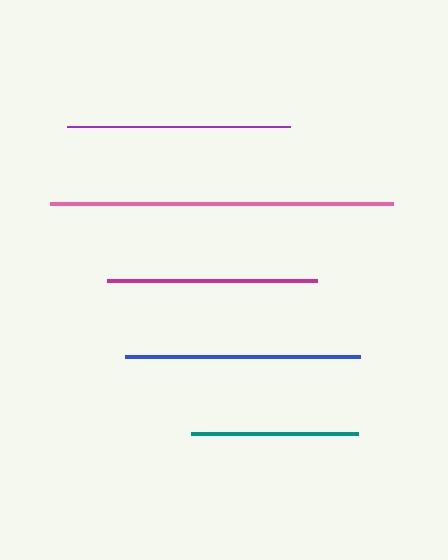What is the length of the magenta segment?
The magenta segment is approximately 210 pixels long.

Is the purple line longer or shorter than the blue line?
The blue line is longer than the purple line.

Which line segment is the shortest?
The teal line is the shortest at approximately 167 pixels.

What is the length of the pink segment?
The pink segment is approximately 343 pixels long.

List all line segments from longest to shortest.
From longest to shortest: pink, blue, purple, magenta, teal.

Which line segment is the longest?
The pink line is the longest at approximately 343 pixels.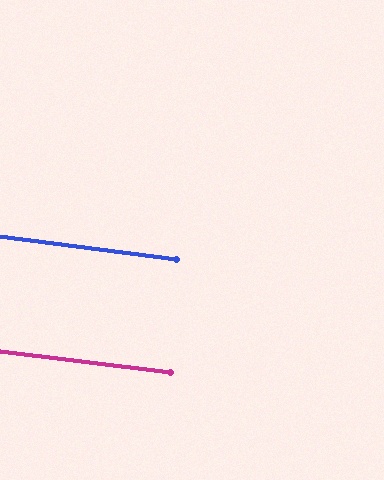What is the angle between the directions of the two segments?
Approximately 0 degrees.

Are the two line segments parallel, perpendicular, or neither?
Parallel — their directions differ by only 0.2°.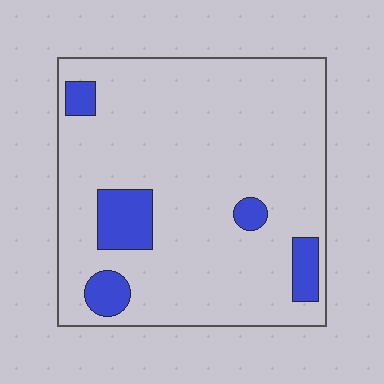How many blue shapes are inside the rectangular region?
5.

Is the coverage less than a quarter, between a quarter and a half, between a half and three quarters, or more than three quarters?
Less than a quarter.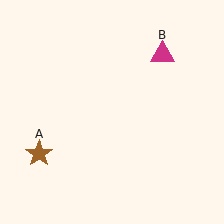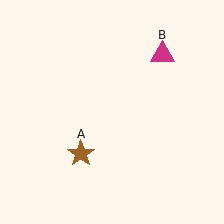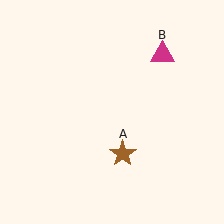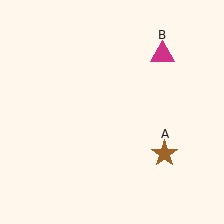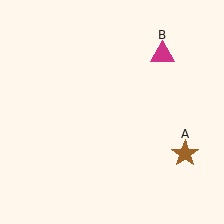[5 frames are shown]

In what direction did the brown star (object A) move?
The brown star (object A) moved right.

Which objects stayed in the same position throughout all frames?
Magenta triangle (object B) remained stationary.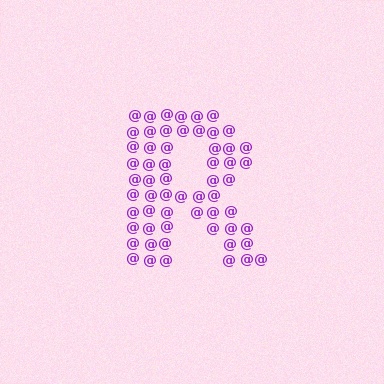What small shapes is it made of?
It is made of small at signs.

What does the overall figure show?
The overall figure shows the letter R.